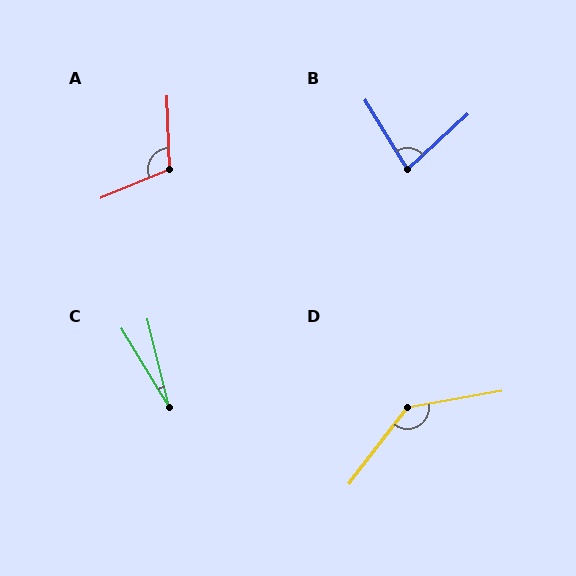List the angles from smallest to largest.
C (18°), B (79°), A (110°), D (138°).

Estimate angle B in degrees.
Approximately 79 degrees.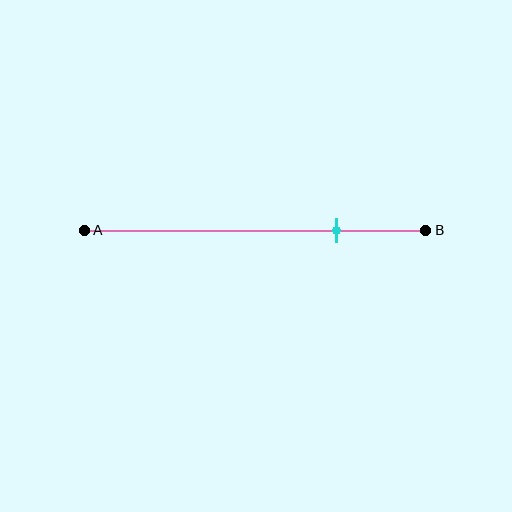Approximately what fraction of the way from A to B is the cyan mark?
The cyan mark is approximately 75% of the way from A to B.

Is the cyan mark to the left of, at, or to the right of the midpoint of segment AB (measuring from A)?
The cyan mark is to the right of the midpoint of segment AB.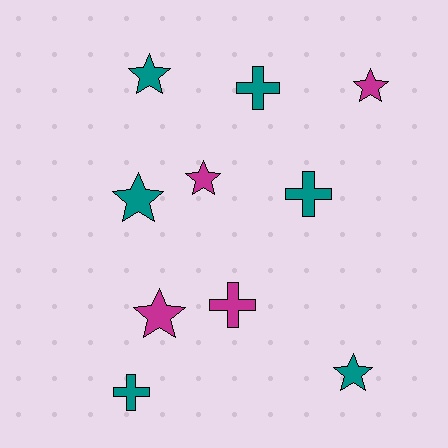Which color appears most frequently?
Teal, with 6 objects.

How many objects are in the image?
There are 10 objects.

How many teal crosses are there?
There are 3 teal crosses.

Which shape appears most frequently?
Star, with 6 objects.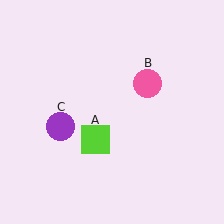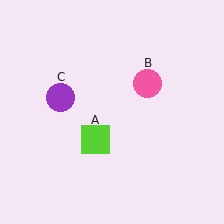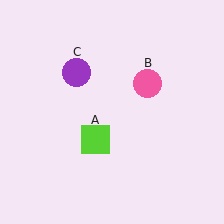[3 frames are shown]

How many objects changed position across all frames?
1 object changed position: purple circle (object C).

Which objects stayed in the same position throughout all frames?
Lime square (object A) and pink circle (object B) remained stationary.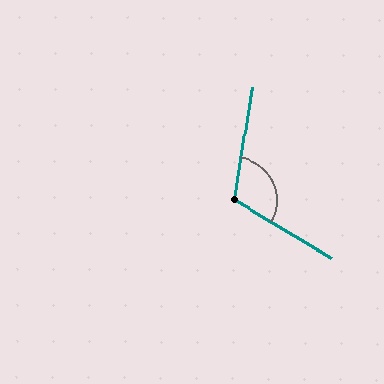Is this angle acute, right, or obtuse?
It is obtuse.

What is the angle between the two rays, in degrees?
Approximately 111 degrees.